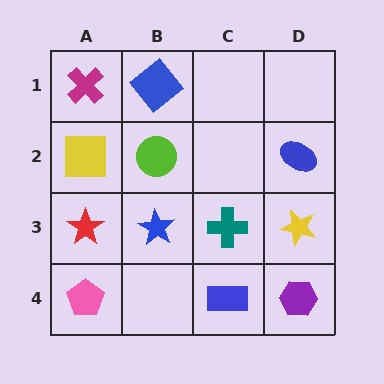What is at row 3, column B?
A blue star.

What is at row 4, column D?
A purple hexagon.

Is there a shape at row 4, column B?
No, that cell is empty.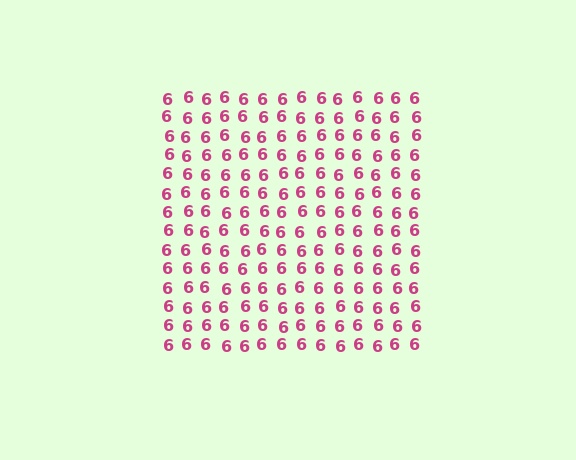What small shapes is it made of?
It is made of small digit 6's.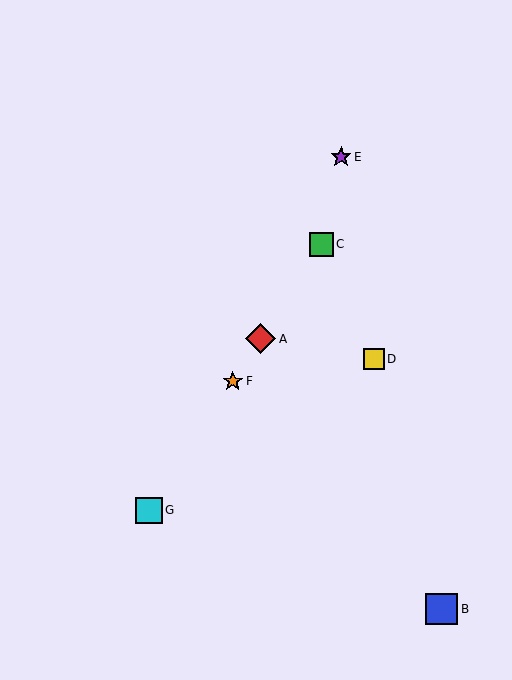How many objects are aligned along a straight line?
4 objects (A, C, F, G) are aligned along a straight line.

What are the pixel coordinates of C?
Object C is at (322, 244).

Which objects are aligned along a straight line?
Objects A, C, F, G are aligned along a straight line.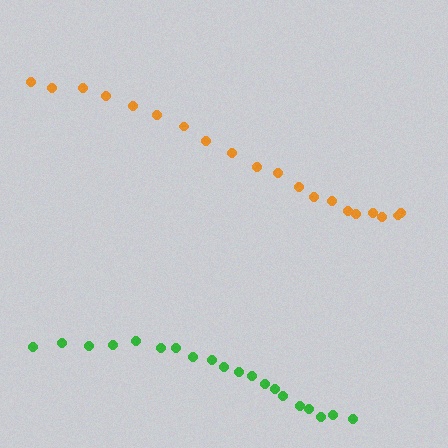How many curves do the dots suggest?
There are 2 distinct paths.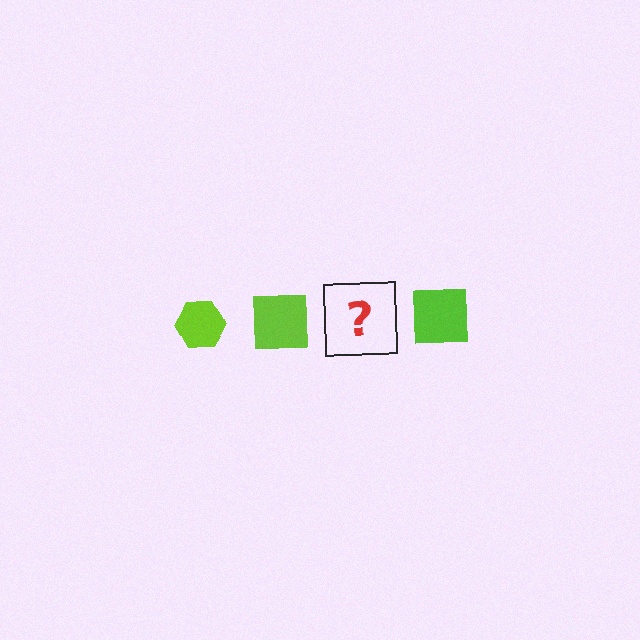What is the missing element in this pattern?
The missing element is a lime hexagon.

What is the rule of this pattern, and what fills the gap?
The rule is that the pattern cycles through hexagon, square shapes in lime. The gap should be filled with a lime hexagon.